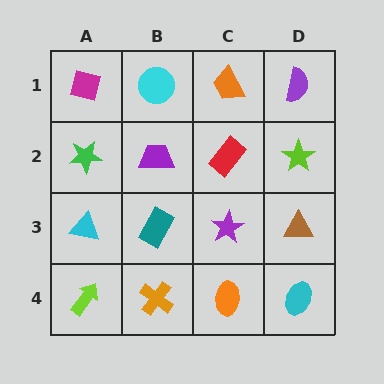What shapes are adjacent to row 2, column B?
A cyan circle (row 1, column B), a teal rectangle (row 3, column B), a green star (row 2, column A), a red rectangle (row 2, column C).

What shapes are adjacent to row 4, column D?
A brown triangle (row 3, column D), an orange ellipse (row 4, column C).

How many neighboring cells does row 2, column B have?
4.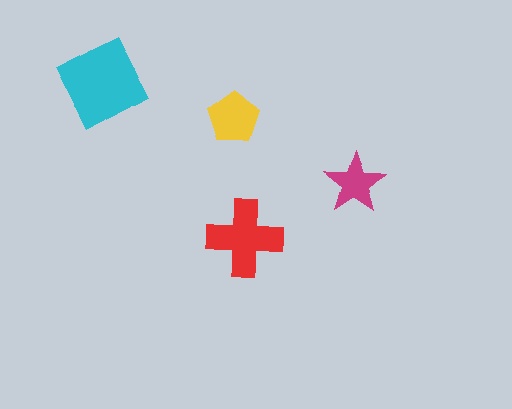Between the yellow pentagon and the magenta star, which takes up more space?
The yellow pentagon.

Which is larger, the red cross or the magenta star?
The red cross.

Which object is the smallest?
The magenta star.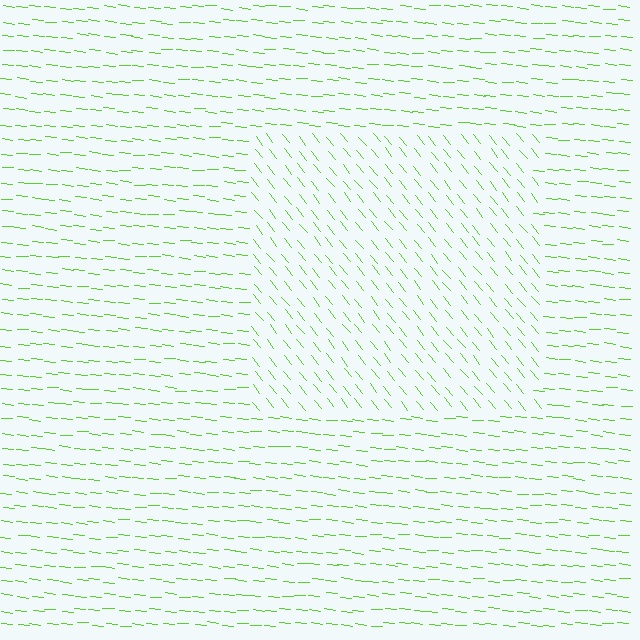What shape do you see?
I see a rectangle.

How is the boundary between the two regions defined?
The boundary is defined purely by a change in line orientation (approximately 45 degrees difference). All lines are the same color and thickness.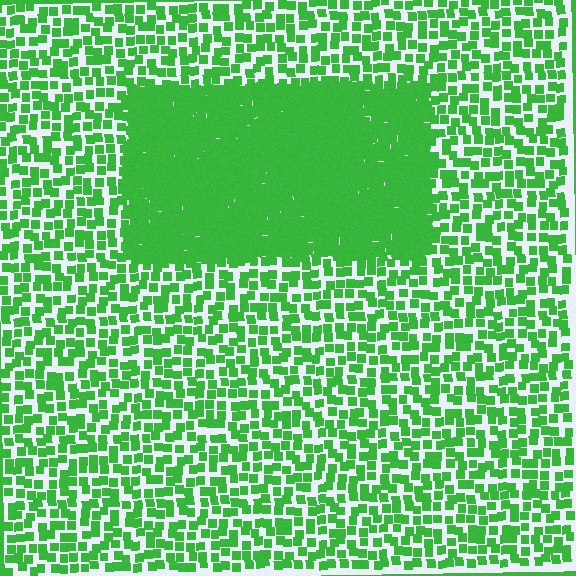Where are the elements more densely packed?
The elements are more densely packed inside the rectangle boundary.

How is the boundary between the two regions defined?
The boundary is defined by a change in element density (approximately 2.7x ratio). All elements are the same color, size, and shape.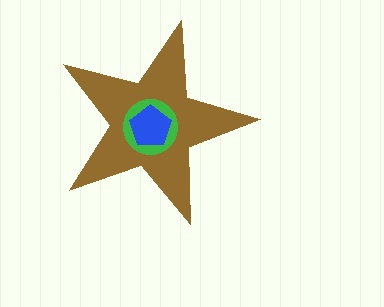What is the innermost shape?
The blue pentagon.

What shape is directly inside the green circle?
The blue pentagon.